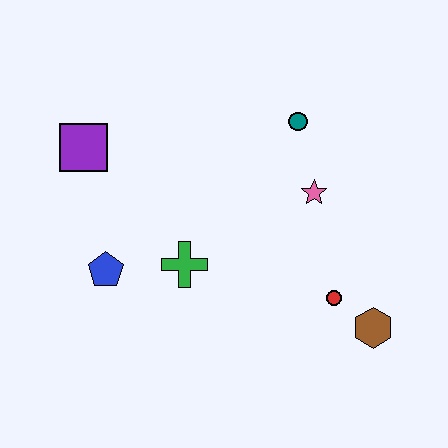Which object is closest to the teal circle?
The pink star is closest to the teal circle.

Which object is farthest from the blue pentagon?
The brown hexagon is farthest from the blue pentagon.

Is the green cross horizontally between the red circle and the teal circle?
No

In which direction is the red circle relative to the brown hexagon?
The red circle is to the left of the brown hexagon.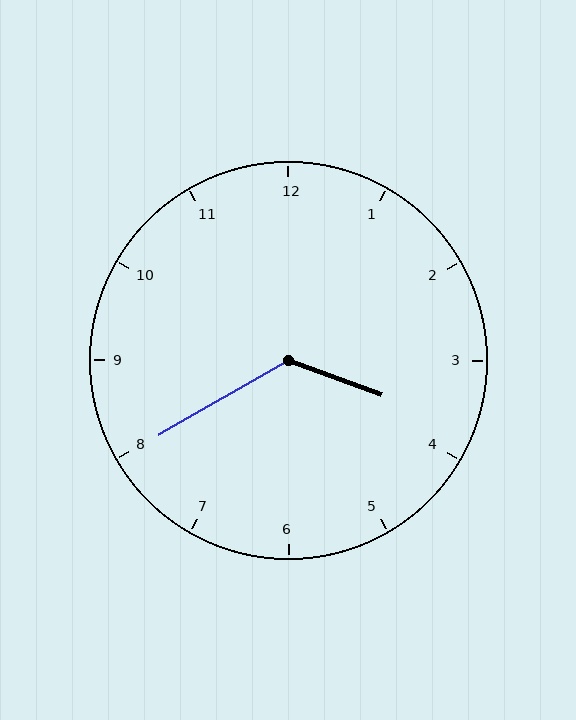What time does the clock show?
3:40.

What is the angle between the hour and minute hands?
Approximately 130 degrees.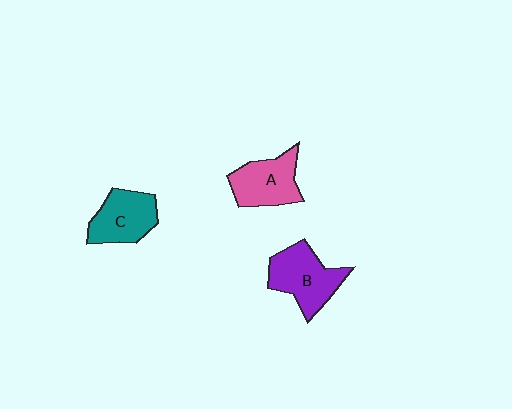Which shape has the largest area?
Shape B (purple).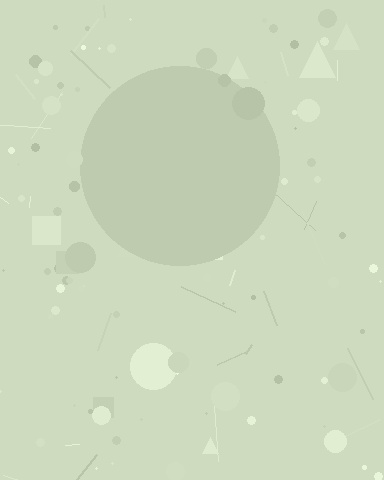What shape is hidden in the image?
A circle is hidden in the image.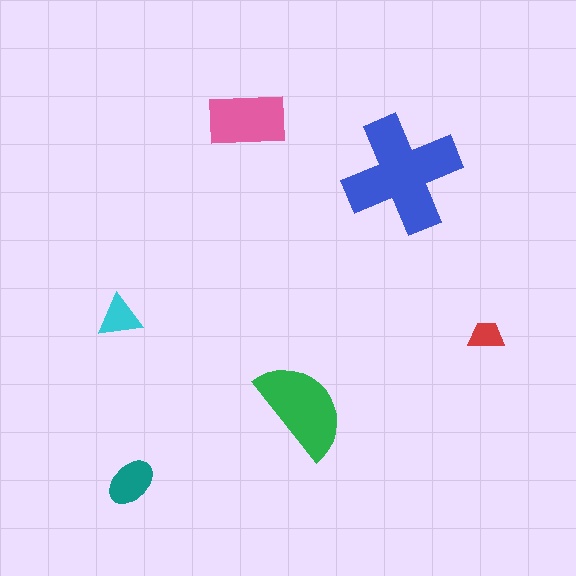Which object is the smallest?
The red trapezoid.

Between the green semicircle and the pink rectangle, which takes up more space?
The green semicircle.